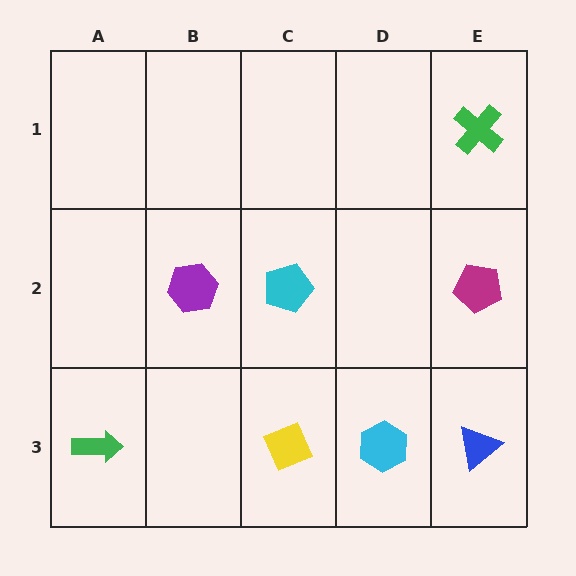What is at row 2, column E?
A magenta pentagon.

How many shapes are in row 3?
4 shapes.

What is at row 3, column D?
A cyan hexagon.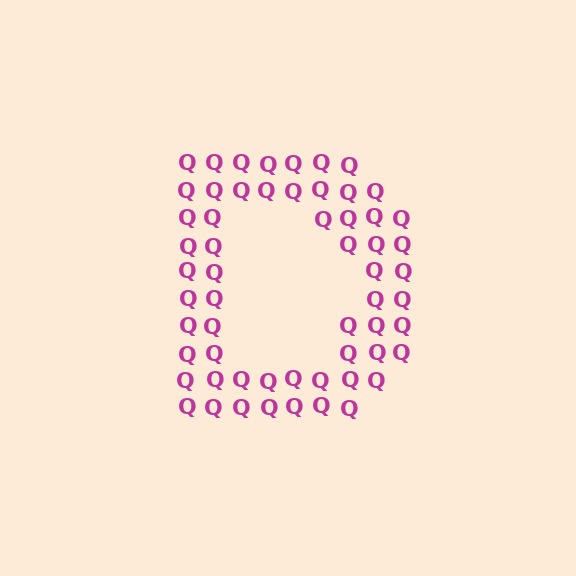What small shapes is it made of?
It is made of small letter Q's.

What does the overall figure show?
The overall figure shows the letter D.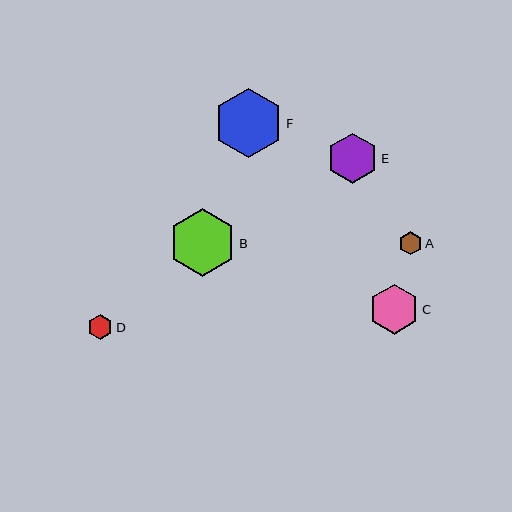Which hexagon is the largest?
Hexagon F is the largest with a size of approximately 69 pixels.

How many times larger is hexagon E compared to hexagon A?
Hexagon E is approximately 2.2 times the size of hexagon A.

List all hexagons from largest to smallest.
From largest to smallest: F, B, E, C, D, A.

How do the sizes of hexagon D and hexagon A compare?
Hexagon D and hexagon A are approximately the same size.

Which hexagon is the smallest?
Hexagon A is the smallest with a size of approximately 23 pixels.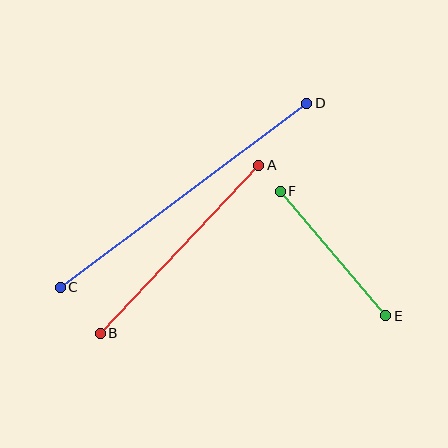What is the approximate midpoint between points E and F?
The midpoint is at approximately (333, 253) pixels.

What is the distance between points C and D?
The distance is approximately 308 pixels.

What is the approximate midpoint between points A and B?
The midpoint is at approximately (179, 249) pixels.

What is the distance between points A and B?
The distance is approximately 231 pixels.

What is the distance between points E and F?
The distance is approximately 163 pixels.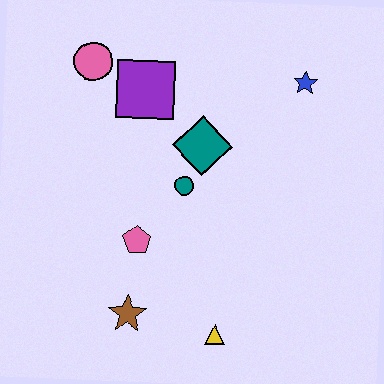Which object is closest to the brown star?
The pink pentagon is closest to the brown star.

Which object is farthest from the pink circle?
The yellow triangle is farthest from the pink circle.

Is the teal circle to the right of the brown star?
Yes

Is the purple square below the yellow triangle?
No